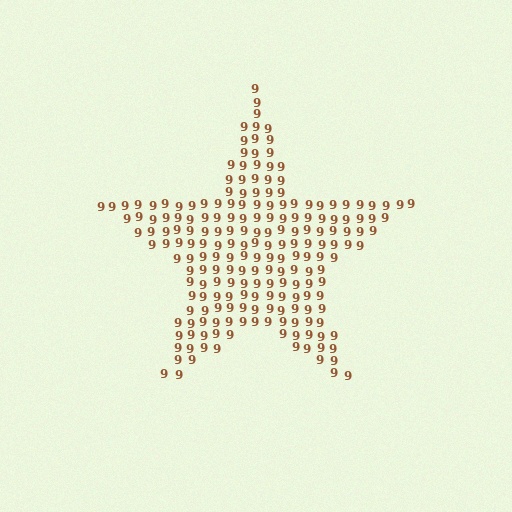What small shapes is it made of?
It is made of small digit 9's.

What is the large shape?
The large shape is a star.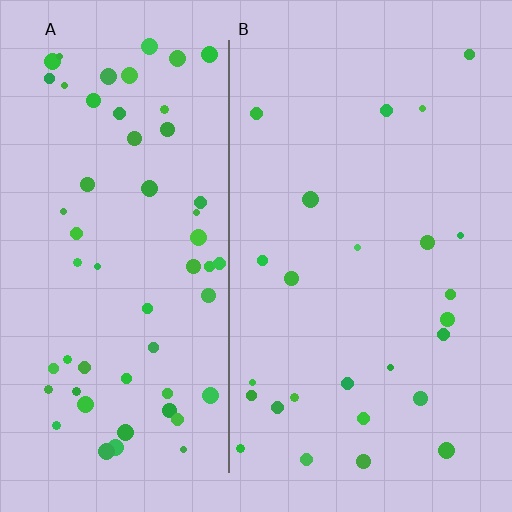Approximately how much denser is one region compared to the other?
Approximately 2.3× — region A over region B.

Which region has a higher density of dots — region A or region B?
A (the left).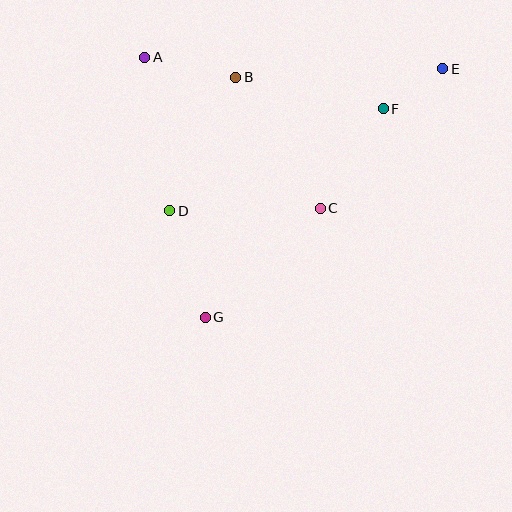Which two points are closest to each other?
Points E and F are closest to each other.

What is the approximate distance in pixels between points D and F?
The distance between D and F is approximately 237 pixels.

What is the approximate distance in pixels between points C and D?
The distance between C and D is approximately 150 pixels.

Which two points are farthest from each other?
Points E and G are farthest from each other.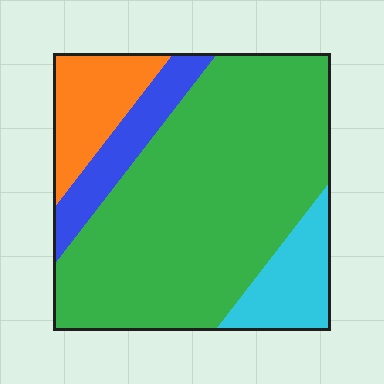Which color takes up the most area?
Green, at roughly 65%.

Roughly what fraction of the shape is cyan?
Cyan takes up about one eighth (1/8) of the shape.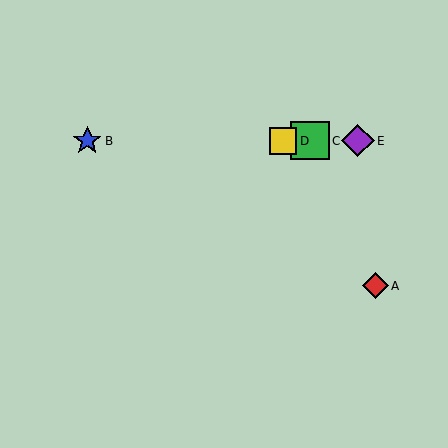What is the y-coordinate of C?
Object C is at y≈141.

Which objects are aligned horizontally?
Objects B, C, D, E are aligned horizontally.